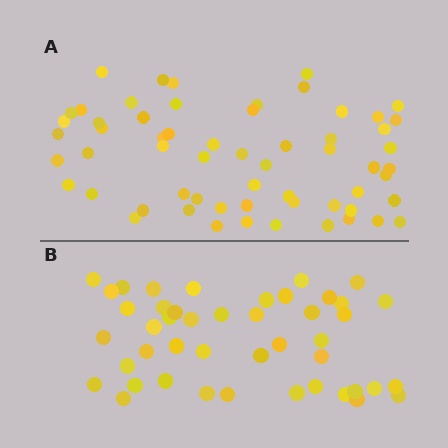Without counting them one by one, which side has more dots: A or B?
Region A (the top region) has more dots.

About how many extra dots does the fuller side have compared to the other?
Region A has approximately 15 more dots than region B.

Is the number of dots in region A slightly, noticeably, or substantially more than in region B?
Region A has noticeably more, but not dramatically so. The ratio is roughly 1.3 to 1.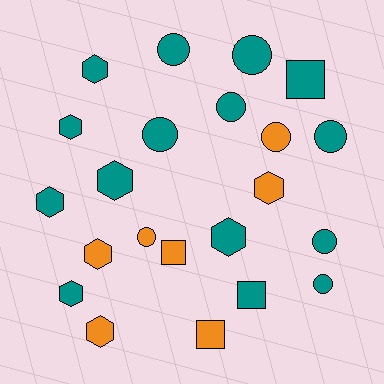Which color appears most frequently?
Teal, with 15 objects.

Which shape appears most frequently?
Hexagon, with 9 objects.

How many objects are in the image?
There are 22 objects.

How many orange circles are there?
There are 2 orange circles.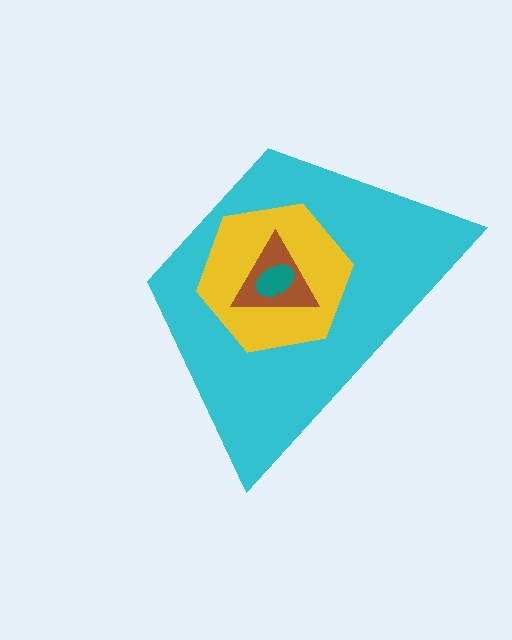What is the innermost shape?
The teal ellipse.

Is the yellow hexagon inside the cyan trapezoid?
Yes.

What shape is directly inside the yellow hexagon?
The brown triangle.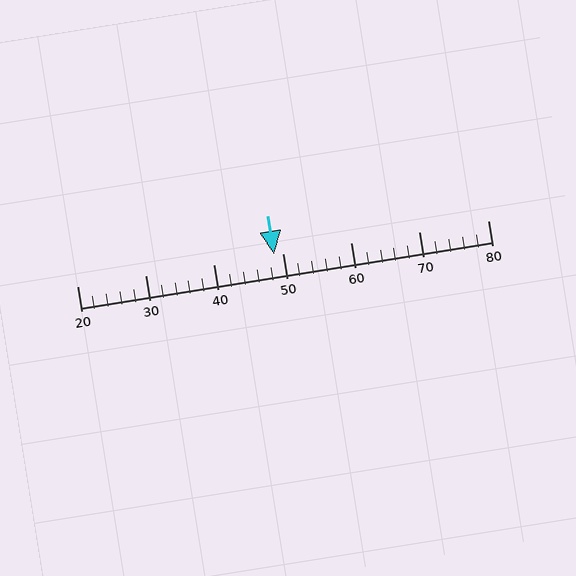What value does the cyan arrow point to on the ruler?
The cyan arrow points to approximately 49.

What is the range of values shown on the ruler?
The ruler shows values from 20 to 80.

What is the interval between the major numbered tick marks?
The major tick marks are spaced 10 units apart.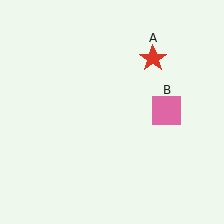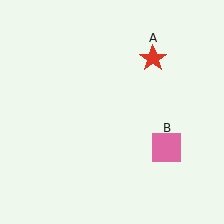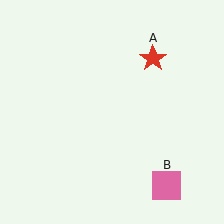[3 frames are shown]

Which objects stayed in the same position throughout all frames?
Red star (object A) remained stationary.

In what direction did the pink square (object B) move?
The pink square (object B) moved down.